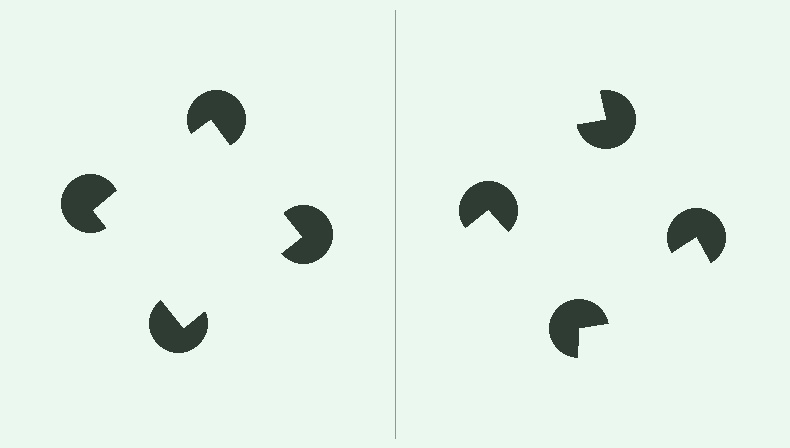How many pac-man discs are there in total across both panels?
8 — 4 on each side.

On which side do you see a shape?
An illusory square appears on the left side. On the right side the wedge cuts are rotated, so no coherent shape forms.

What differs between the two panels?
The pac-man discs are positioned identically on both sides; only the wedge orientations differ. On the left they align to a square; on the right they are misaligned.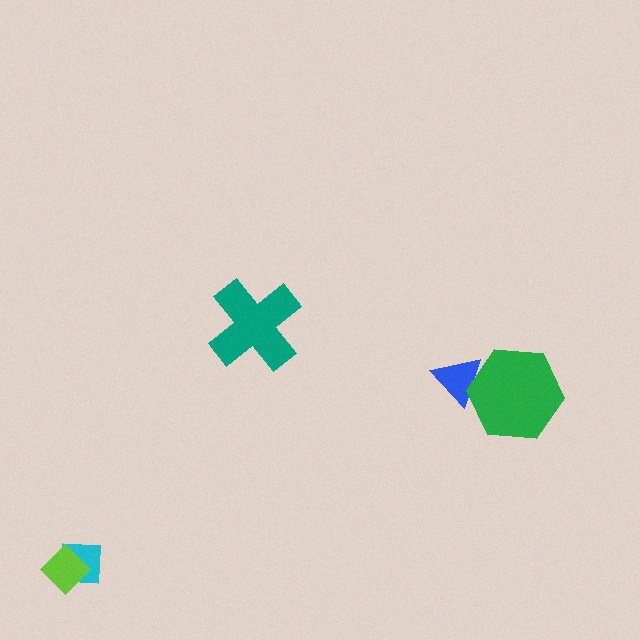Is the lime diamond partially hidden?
No, no other shape covers it.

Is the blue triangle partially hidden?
Yes, it is partially covered by another shape.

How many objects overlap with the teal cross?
0 objects overlap with the teal cross.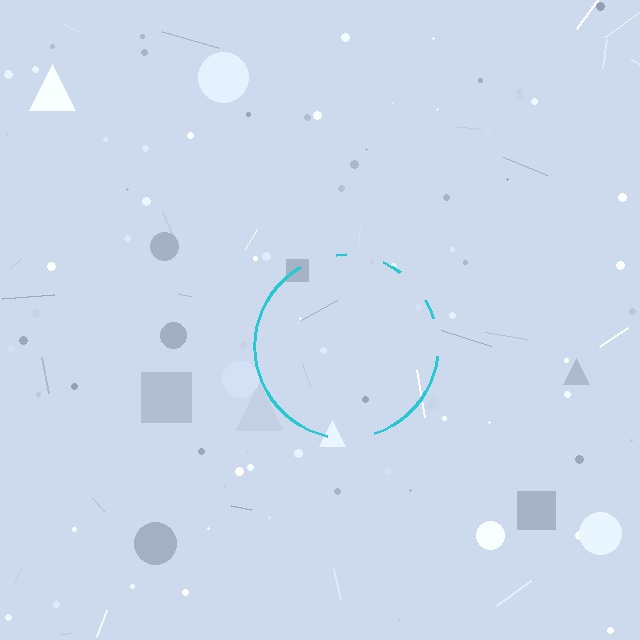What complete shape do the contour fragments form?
The contour fragments form a circle.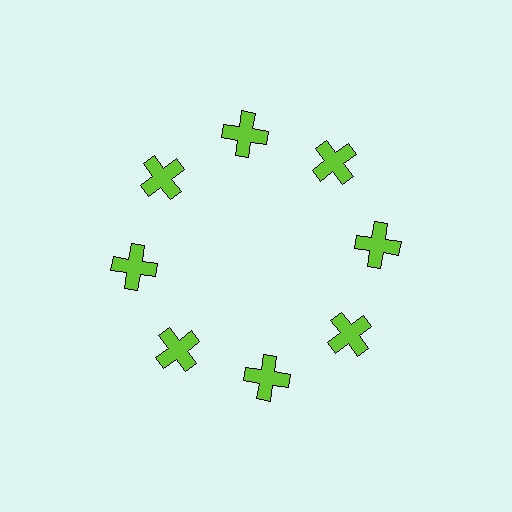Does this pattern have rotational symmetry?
Yes, this pattern has 8-fold rotational symmetry. It looks the same after rotating 45 degrees around the center.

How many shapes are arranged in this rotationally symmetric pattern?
There are 8 shapes, arranged in 8 groups of 1.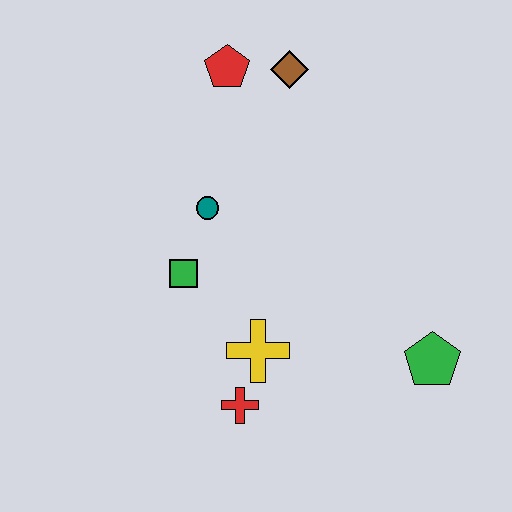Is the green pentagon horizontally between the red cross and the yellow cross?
No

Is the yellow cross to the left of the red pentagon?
No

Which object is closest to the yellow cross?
The red cross is closest to the yellow cross.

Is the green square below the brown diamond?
Yes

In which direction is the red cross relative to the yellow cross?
The red cross is below the yellow cross.